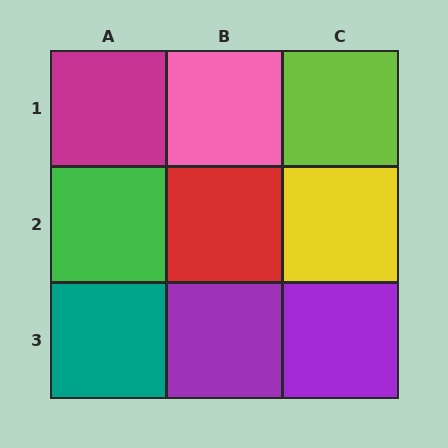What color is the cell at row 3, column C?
Purple.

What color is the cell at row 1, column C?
Lime.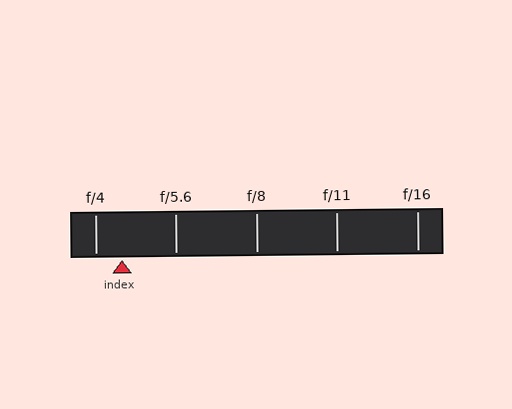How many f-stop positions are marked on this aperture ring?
There are 5 f-stop positions marked.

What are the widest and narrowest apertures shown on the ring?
The widest aperture shown is f/4 and the narrowest is f/16.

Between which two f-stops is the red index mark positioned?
The index mark is between f/4 and f/5.6.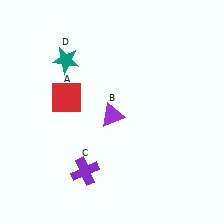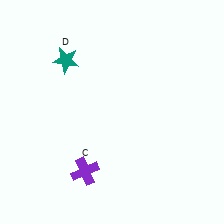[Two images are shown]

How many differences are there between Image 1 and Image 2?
There are 2 differences between the two images.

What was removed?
The red square (A), the purple triangle (B) were removed in Image 2.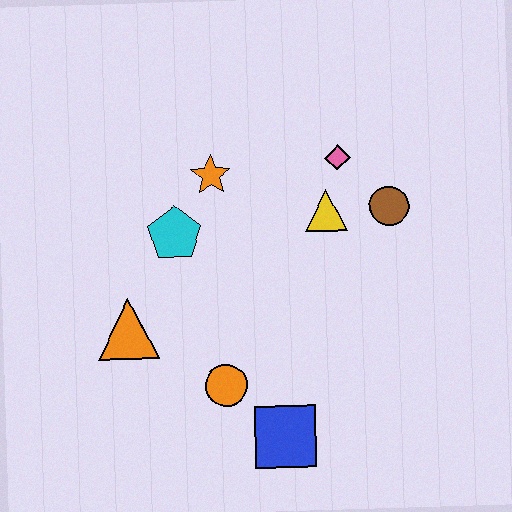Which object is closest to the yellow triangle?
The pink diamond is closest to the yellow triangle.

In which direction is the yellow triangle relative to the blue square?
The yellow triangle is above the blue square.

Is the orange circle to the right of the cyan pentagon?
Yes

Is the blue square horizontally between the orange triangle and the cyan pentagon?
No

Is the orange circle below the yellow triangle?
Yes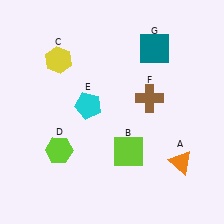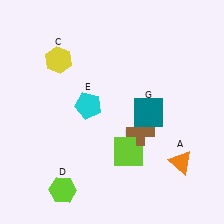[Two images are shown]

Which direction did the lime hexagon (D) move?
The lime hexagon (D) moved down.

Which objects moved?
The objects that moved are: the lime hexagon (D), the brown cross (F), the teal square (G).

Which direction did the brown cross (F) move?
The brown cross (F) moved down.